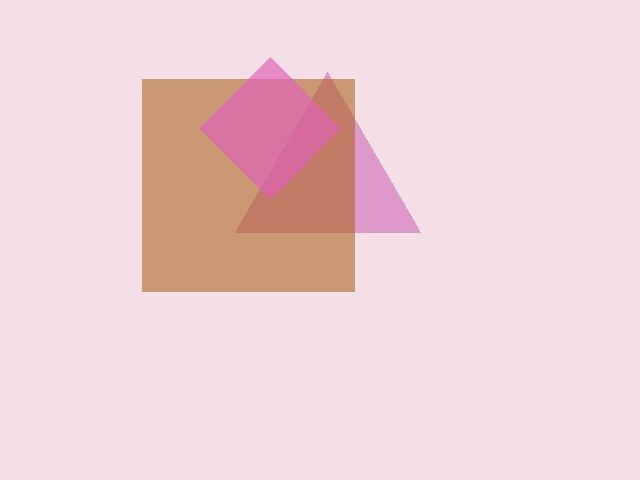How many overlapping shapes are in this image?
There are 3 overlapping shapes in the image.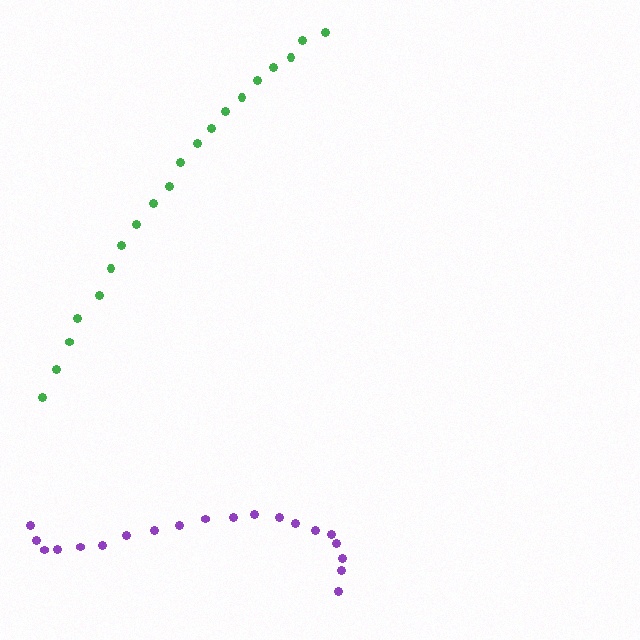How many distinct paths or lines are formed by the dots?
There are 2 distinct paths.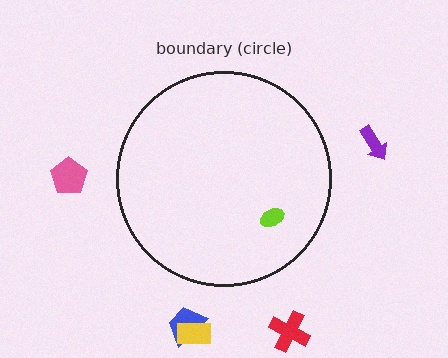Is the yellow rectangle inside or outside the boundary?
Outside.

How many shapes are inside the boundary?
1 inside, 5 outside.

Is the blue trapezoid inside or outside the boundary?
Outside.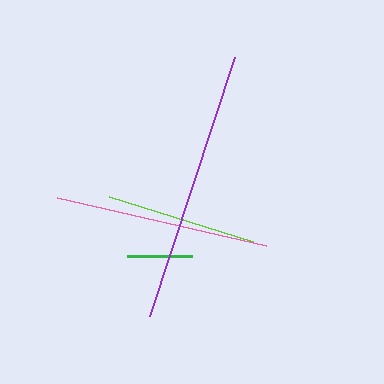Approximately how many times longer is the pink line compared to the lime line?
The pink line is approximately 1.4 times the length of the lime line.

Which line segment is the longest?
The purple line is the longest at approximately 273 pixels.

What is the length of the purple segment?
The purple segment is approximately 273 pixels long.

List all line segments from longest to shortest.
From longest to shortest: purple, pink, lime, green.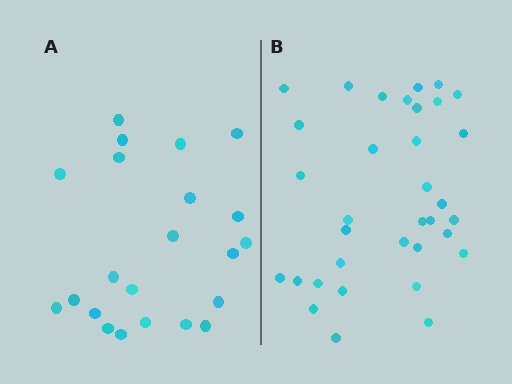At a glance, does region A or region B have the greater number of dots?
Region B (the right region) has more dots.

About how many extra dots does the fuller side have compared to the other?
Region B has roughly 12 or so more dots than region A.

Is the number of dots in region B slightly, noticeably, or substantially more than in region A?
Region B has substantially more. The ratio is roughly 1.5 to 1.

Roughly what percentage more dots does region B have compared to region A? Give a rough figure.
About 55% more.